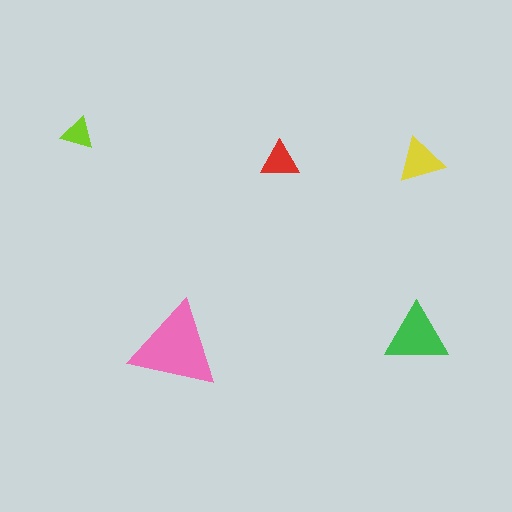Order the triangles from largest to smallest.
the pink one, the green one, the yellow one, the red one, the lime one.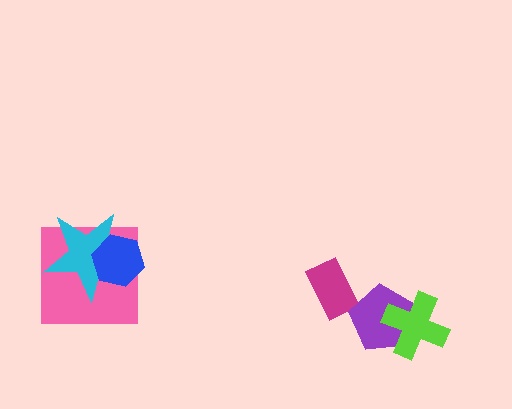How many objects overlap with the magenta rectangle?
0 objects overlap with the magenta rectangle.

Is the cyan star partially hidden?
Yes, it is partially covered by another shape.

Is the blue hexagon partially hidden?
No, no other shape covers it.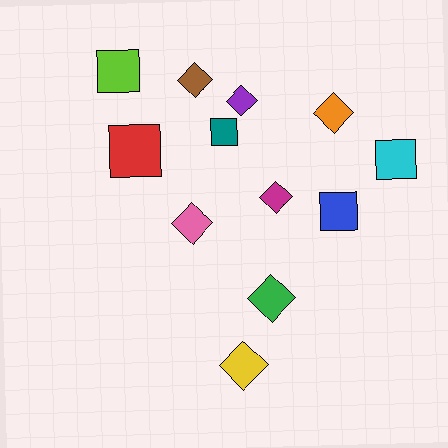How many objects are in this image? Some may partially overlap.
There are 12 objects.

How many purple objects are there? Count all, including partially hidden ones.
There is 1 purple object.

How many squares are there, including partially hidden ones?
There are 5 squares.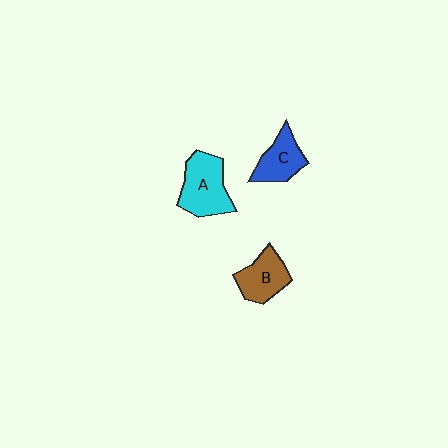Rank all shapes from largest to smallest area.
From largest to smallest: A (cyan), B (brown), C (blue).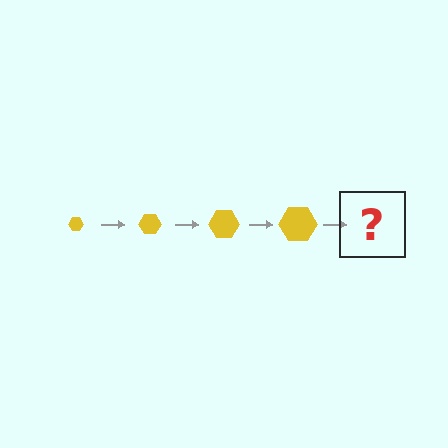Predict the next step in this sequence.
The next step is a yellow hexagon, larger than the previous one.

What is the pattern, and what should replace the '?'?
The pattern is that the hexagon gets progressively larger each step. The '?' should be a yellow hexagon, larger than the previous one.